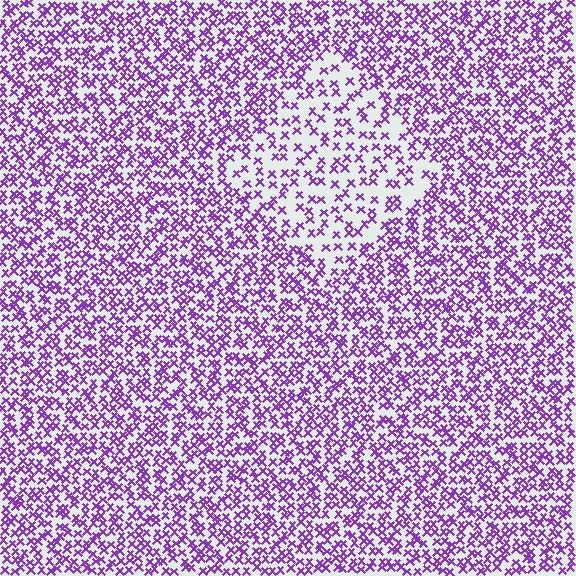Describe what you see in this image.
The image contains small purple elements arranged at two different densities. A diamond-shaped region is visible where the elements are less densely packed than the surrounding area.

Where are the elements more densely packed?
The elements are more densely packed outside the diamond boundary.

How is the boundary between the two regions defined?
The boundary is defined by a change in element density (approximately 2.0x ratio). All elements are the same color, size, and shape.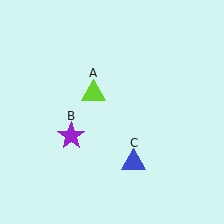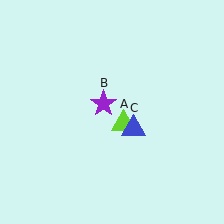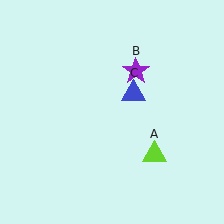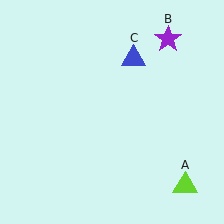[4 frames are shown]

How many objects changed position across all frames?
3 objects changed position: lime triangle (object A), purple star (object B), blue triangle (object C).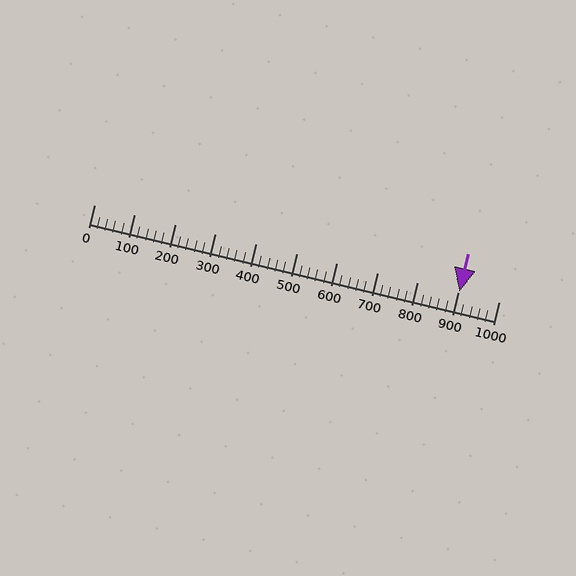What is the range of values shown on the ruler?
The ruler shows values from 0 to 1000.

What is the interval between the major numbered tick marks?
The major tick marks are spaced 100 units apart.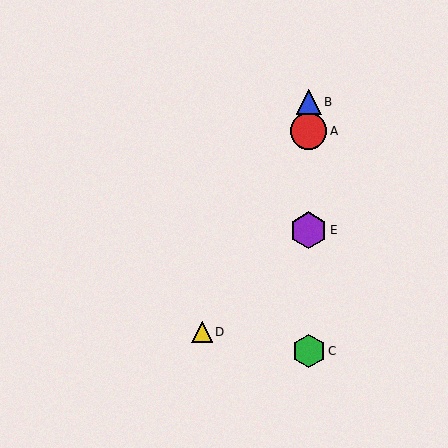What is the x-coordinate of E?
Object E is at x≈309.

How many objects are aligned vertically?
4 objects (A, B, C, E) are aligned vertically.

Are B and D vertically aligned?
No, B is at x≈309 and D is at x≈202.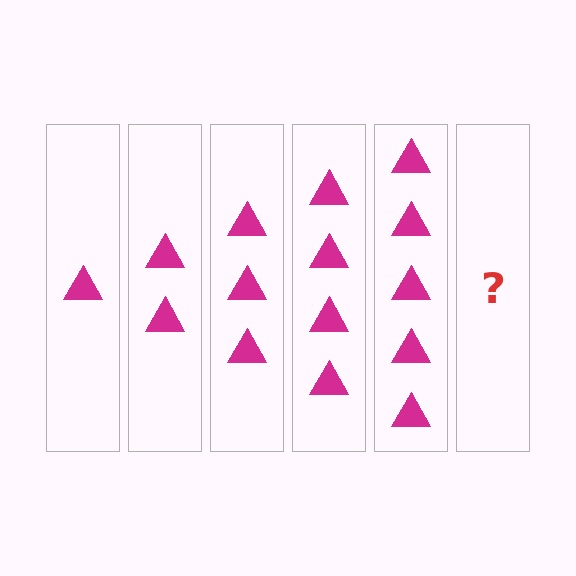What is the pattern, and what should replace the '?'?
The pattern is that each step adds one more triangle. The '?' should be 6 triangles.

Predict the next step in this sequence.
The next step is 6 triangles.